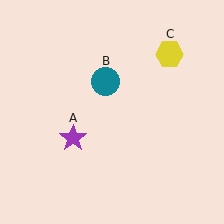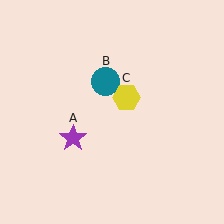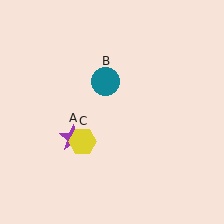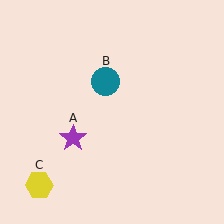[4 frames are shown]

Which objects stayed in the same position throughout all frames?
Purple star (object A) and teal circle (object B) remained stationary.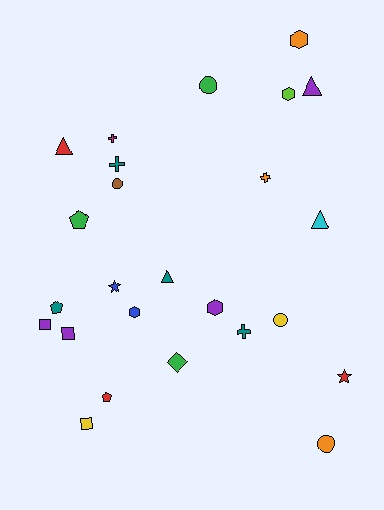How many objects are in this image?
There are 25 objects.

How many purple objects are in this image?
There are 4 purple objects.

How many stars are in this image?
There are 2 stars.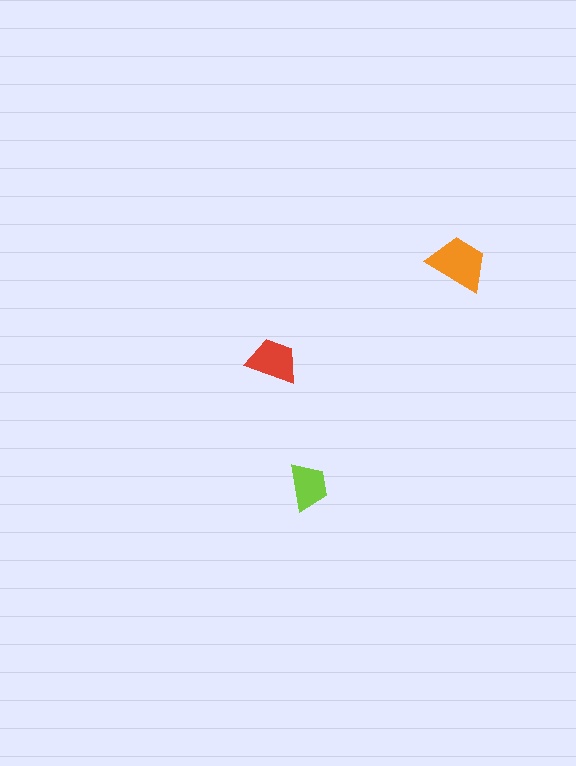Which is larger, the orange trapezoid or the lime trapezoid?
The orange one.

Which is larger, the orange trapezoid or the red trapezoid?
The orange one.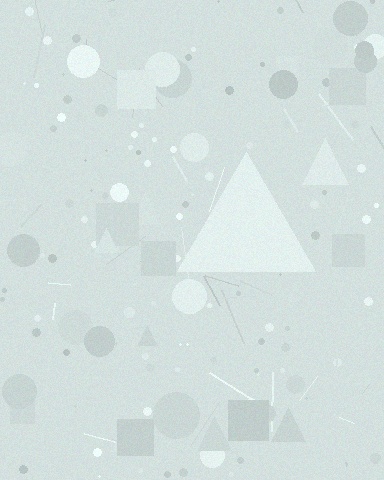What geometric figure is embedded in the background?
A triangle is embedded in the background.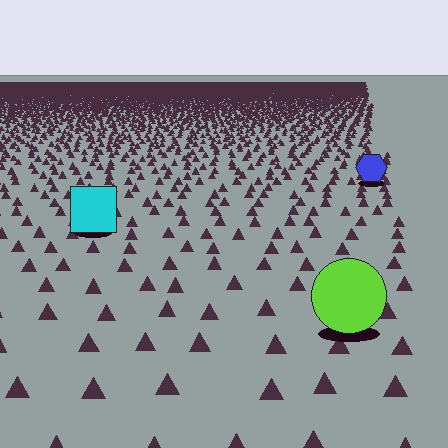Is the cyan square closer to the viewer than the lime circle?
No. The lime circle is closer — you can tell from the texture gradient: the ground texture is coarser near it.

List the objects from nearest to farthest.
From nearest to farthest: the lime circle, the cyan square, the blue hexagon.